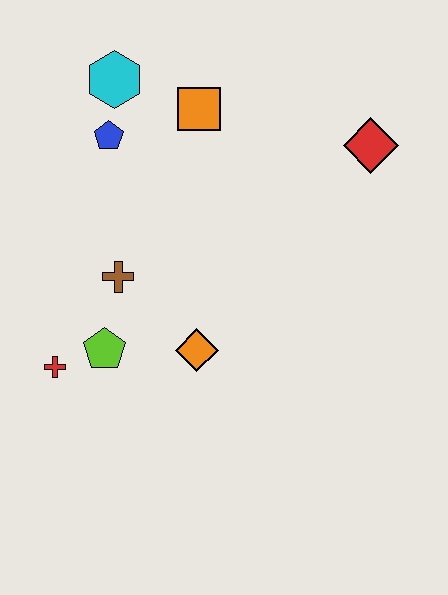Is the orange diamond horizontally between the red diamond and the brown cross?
Yes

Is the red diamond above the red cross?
Yes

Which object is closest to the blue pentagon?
The cyan hexagon is closest to the blue pentagon.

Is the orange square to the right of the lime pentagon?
Yes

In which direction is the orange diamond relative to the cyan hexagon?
The orange diamond is below the cyan hexagon.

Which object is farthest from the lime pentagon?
The red diamond is farthest from the lime pentagon.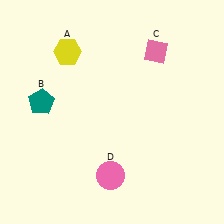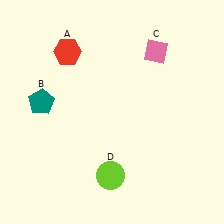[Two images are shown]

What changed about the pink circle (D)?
In Image 1, D is pink. In Image 2, it changed to lime.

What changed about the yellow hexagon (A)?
In Image 1, A is yellow. In Image 2, it changed to red.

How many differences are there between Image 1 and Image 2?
There are 2 differences between the two images.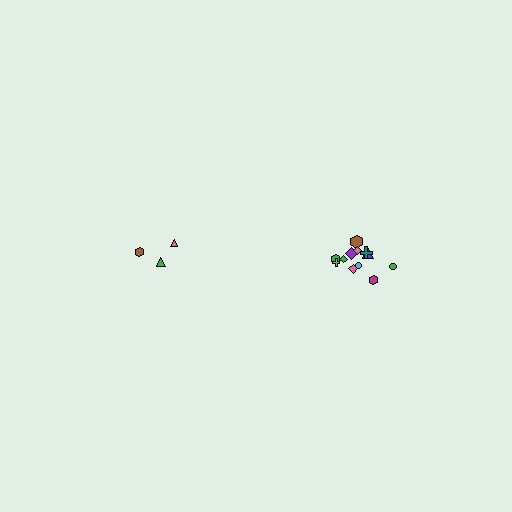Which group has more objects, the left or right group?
The right group.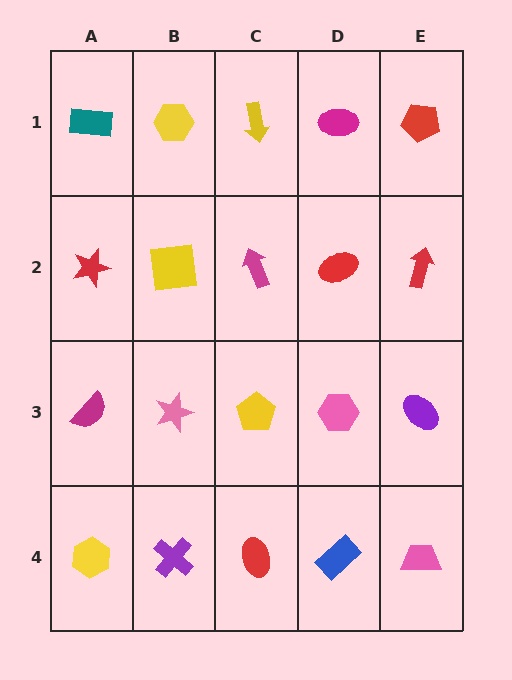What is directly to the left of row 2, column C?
A yellow square.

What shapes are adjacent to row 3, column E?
A red arrow (row 2, column E), a pink trapezoid (row 4, column E), a pink hexagon (row 3, column D).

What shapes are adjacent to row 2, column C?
A yellow arrow (row 1, column C), a yellow pentagon (row 3, column C), a yellow square (row 2, column B), a red ellipse (row 2, column D).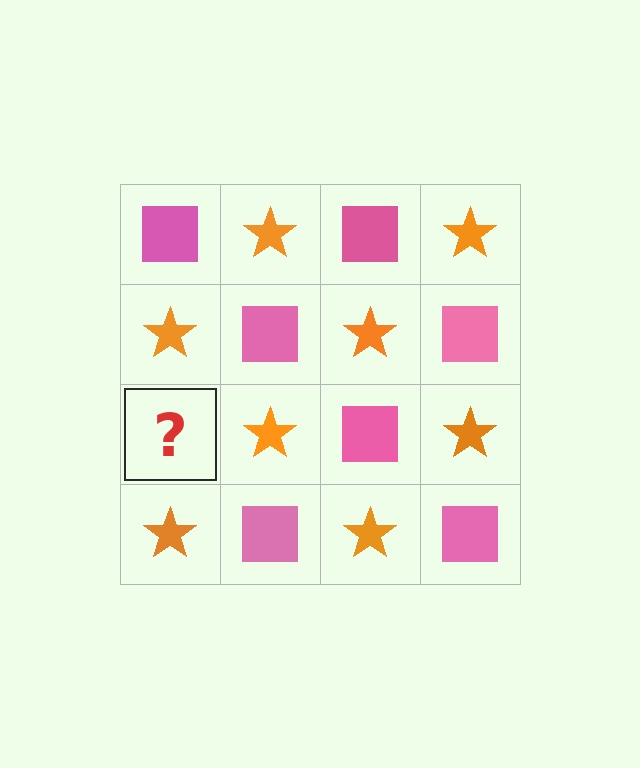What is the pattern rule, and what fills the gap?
The rule is that it alternates pink square and orange star in a checkerboard pattern. The gap should be filled with a pink square.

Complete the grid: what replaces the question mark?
The question mark should be replaced with a pink square.